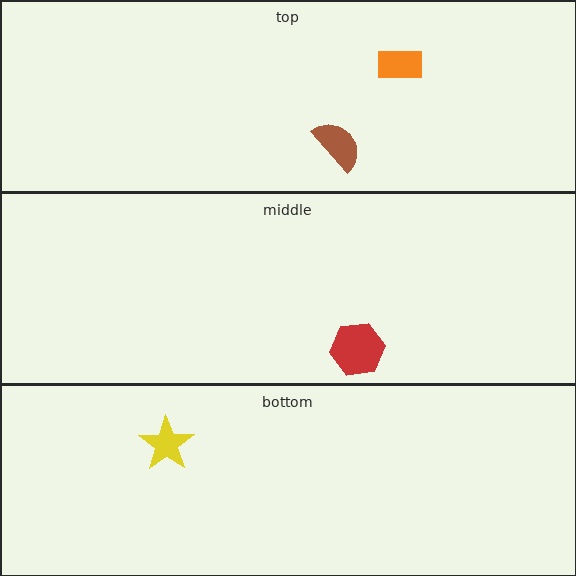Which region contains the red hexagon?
The middle region.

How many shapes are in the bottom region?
1.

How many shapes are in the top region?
2.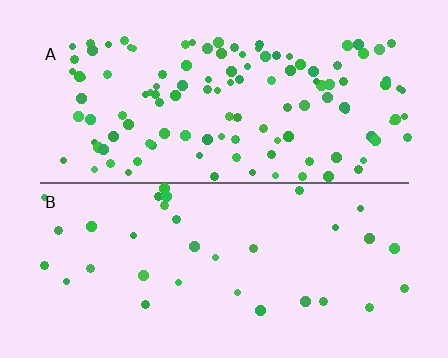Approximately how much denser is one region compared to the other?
Approximately 3.5× — region A over region B.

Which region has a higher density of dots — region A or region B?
A (the top).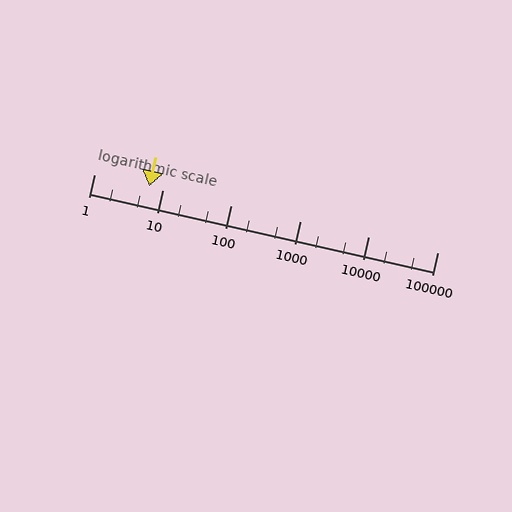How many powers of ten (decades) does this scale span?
The scale spans 5 decades, from 1 to 100000.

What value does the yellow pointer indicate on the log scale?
The pointer indicates approximately 6.3.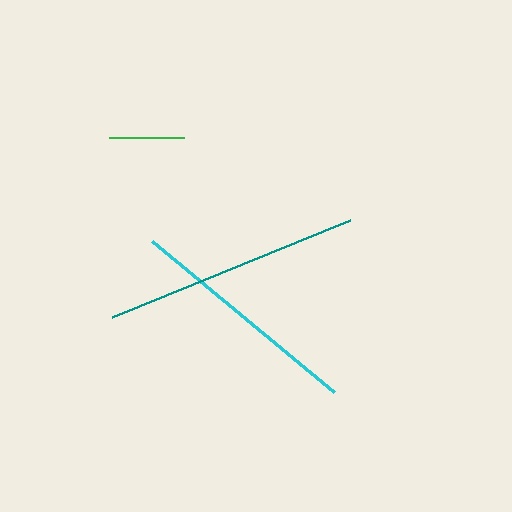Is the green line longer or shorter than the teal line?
The teal line is longer than the green line.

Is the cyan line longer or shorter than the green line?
The cyan line is longer than the green line.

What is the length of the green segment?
The green segment is approximately 74 pixels long.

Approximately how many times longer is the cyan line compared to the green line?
The cyan line is approximately 3.2 times the length of the green line.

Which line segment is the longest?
The teal line is the longest at approximately 257 pixels.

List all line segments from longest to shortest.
From longest to shortest: teal, cyan, green.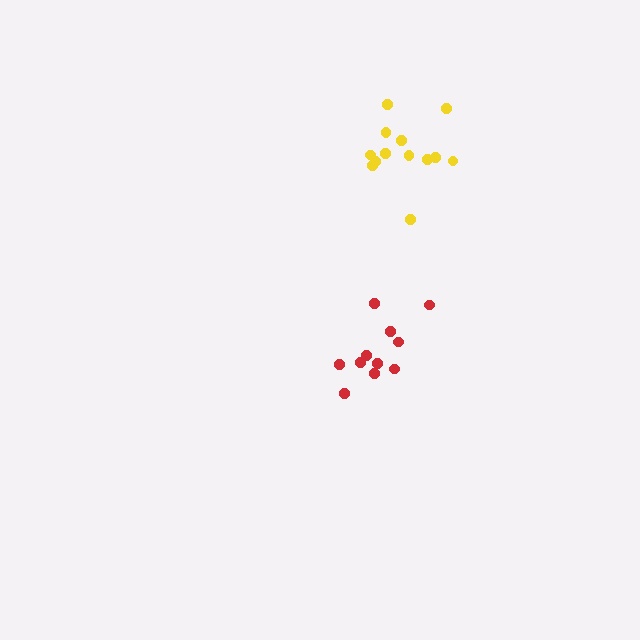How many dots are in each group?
Group 1: 11 dots, Group 2: 13 dots (24 total).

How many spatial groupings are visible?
There are 2 spatial groupings.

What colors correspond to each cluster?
The clusters are colored: red, yellow.